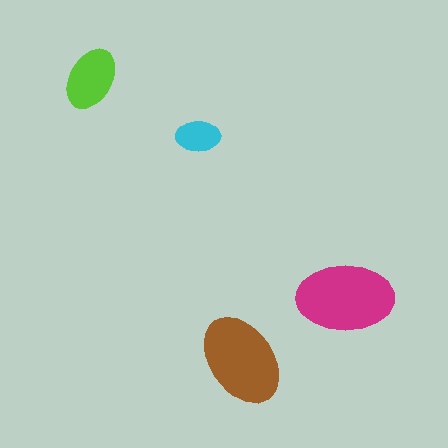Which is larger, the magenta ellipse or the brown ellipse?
The magenta one.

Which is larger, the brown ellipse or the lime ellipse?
The brown one.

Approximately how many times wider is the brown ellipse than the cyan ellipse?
About 2 times wider.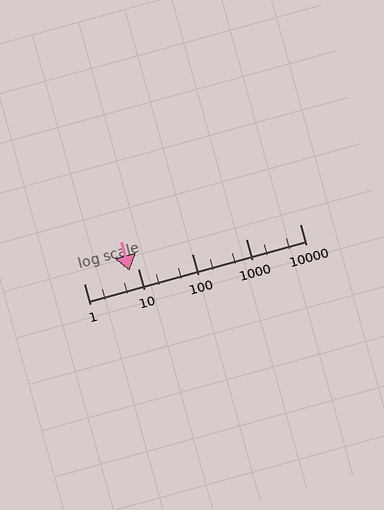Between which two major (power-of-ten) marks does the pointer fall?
The pointer is between 1 and 10.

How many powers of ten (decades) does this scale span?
The scale spans 4 decades, from 1 to 10000.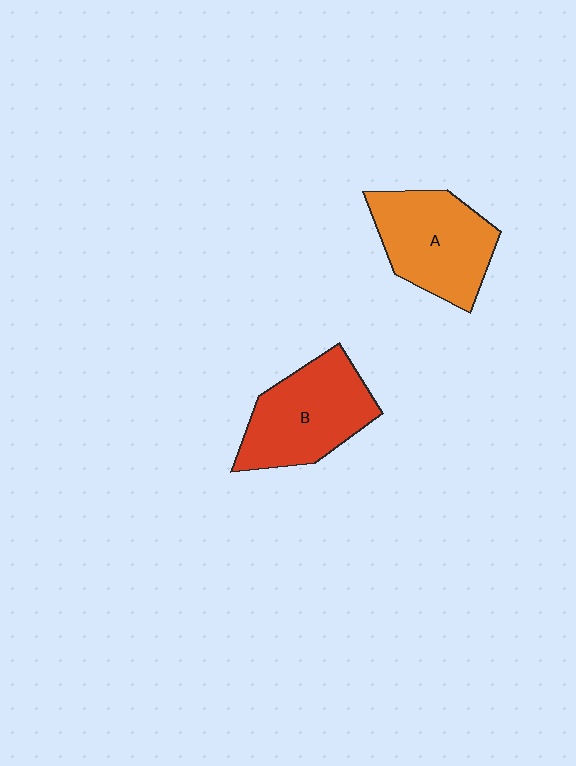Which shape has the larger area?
Shape B (red).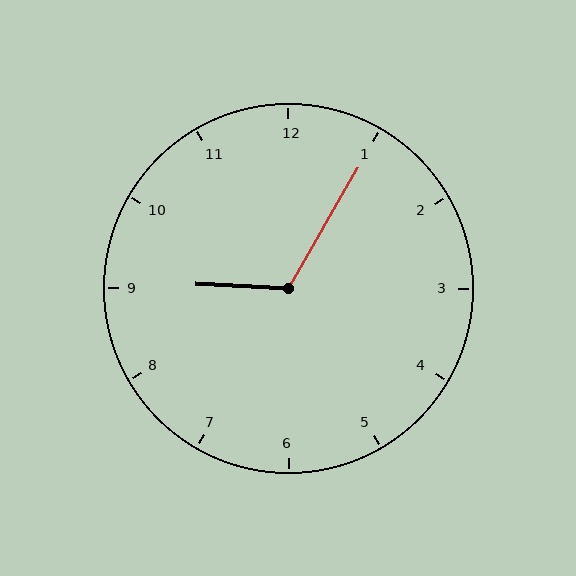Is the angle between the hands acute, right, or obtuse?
It is obtuse.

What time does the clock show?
9:05.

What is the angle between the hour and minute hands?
Approximately 118 degrees.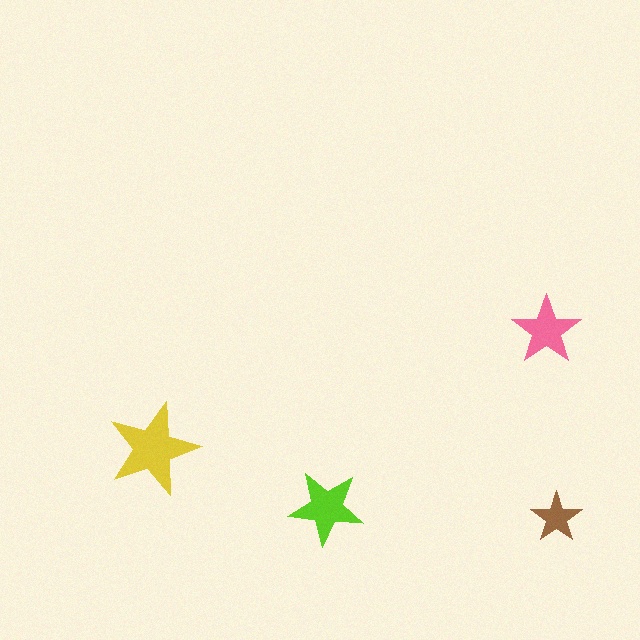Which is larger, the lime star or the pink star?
The lime one.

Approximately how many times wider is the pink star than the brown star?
About 1.5 times wider.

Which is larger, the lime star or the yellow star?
The yellow one.